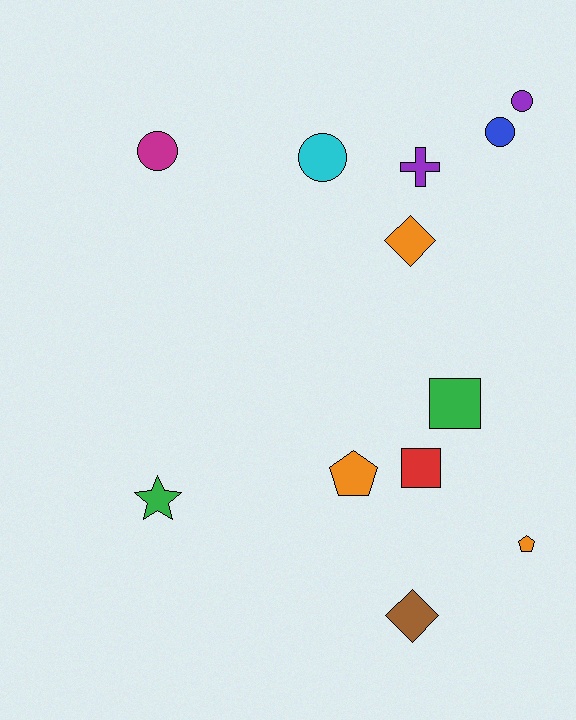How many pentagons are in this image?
There are 2 pentagons.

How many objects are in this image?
There are 12 objects.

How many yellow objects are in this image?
There are no yellow objects.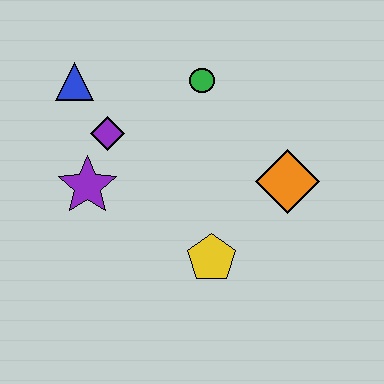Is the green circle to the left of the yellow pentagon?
Yes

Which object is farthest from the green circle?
The yellow pentagon is farthest from the green circle.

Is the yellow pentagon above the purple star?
No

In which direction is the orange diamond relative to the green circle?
The orange diamond is below the green circle.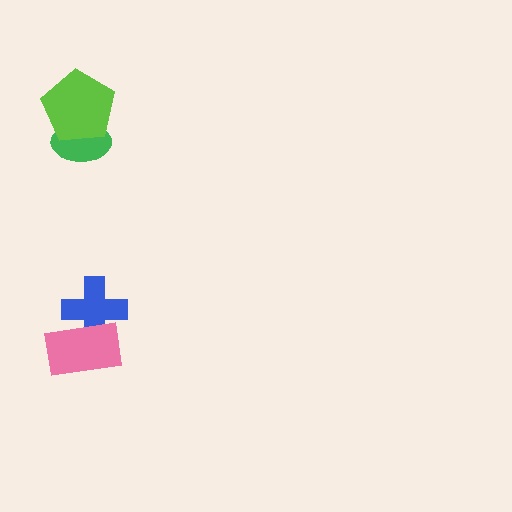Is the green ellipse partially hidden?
Yes, it is partially covered by another shape.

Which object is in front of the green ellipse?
The lime pentagon is in front of the green ellipse.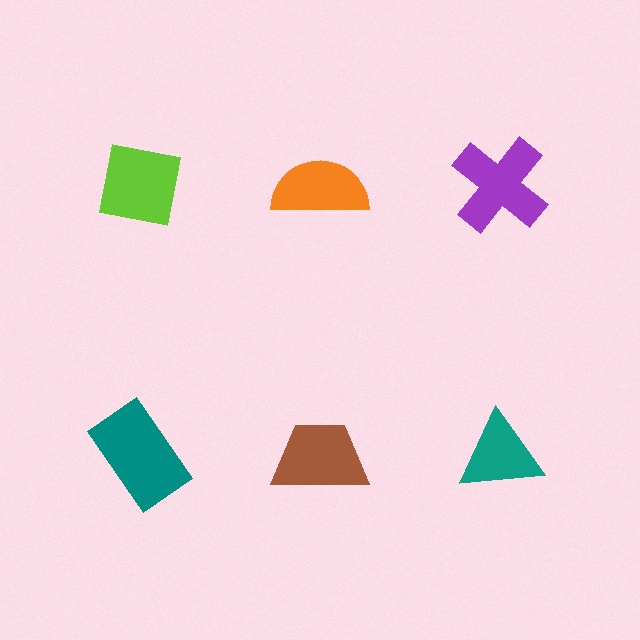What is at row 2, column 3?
A teal triangle.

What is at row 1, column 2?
An orange semicircle.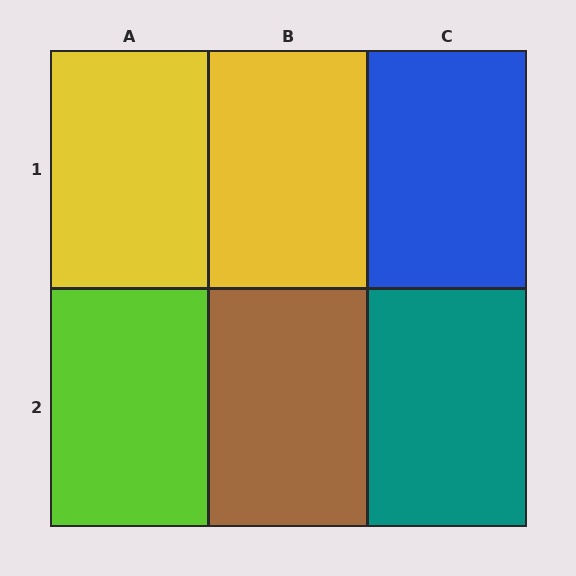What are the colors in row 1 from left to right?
Yellow, yellow, blue.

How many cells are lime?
1 cell is lime.